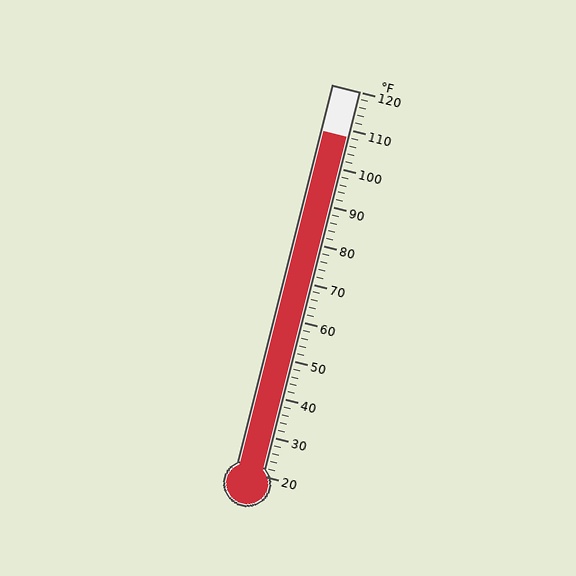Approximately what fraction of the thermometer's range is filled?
The thermometer is filled to approximately 90% of its range.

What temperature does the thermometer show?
The thermometer shows approximately 108°F.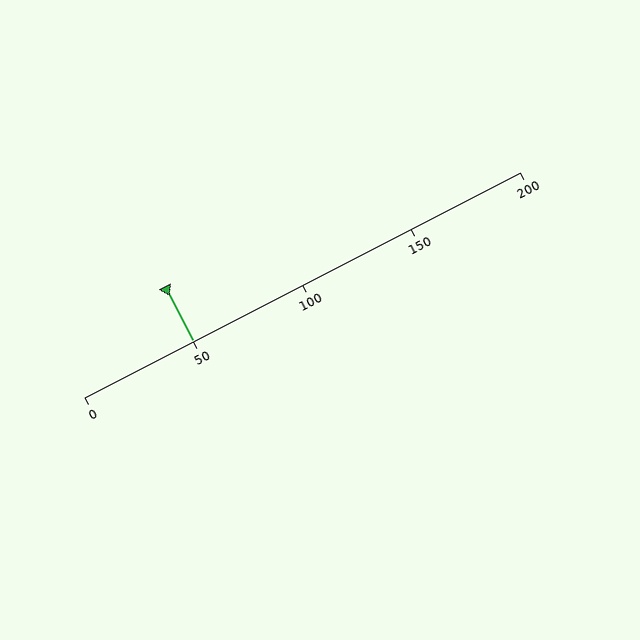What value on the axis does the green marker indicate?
The marker indicates approximately 50.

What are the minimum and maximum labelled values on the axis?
The axis runs from 0 to 200.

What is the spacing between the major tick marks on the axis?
The major ticks are spaced 50 apart.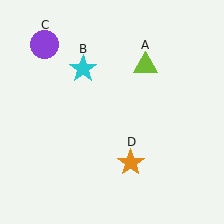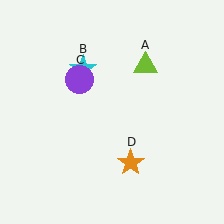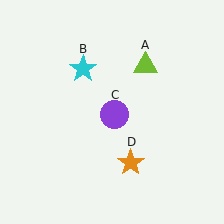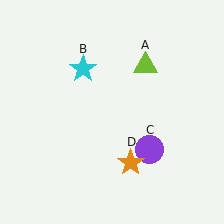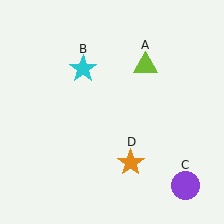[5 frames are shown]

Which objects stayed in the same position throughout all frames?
Lime triangle (object A) and cyan star (object B) and orange star (object D) remained stationary.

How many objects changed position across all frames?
1 object changed position: purple circle (object C).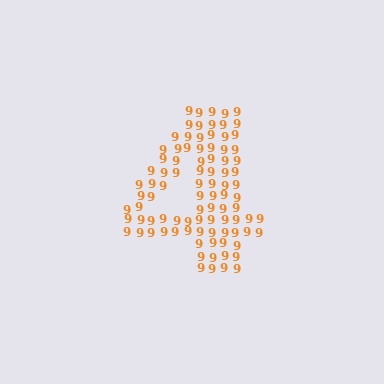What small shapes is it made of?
It is made of small digit 9's.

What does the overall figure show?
The overall figure shows the digit 4.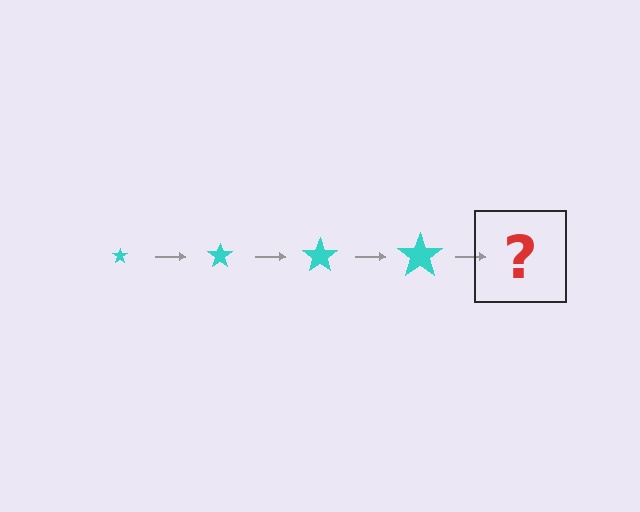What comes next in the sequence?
The next element should be a cyan star, larger than the previous one.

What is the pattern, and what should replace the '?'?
The pattern is that the star gets progressively larger each step. The '?' should be a cyan star, larger than the previous one.